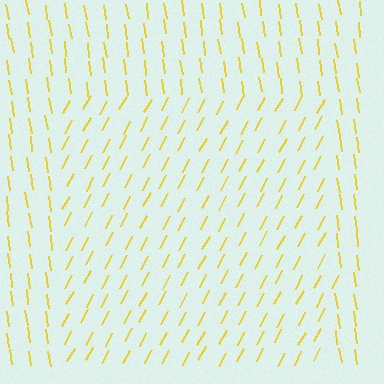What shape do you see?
I see a rectangle.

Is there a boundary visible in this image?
Yes, there is a texture boundary formed by a change in line orientation.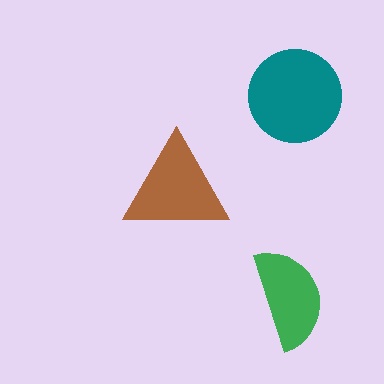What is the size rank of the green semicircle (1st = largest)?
3rd.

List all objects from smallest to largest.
The green semicircle, the brown triangle, the teal circle.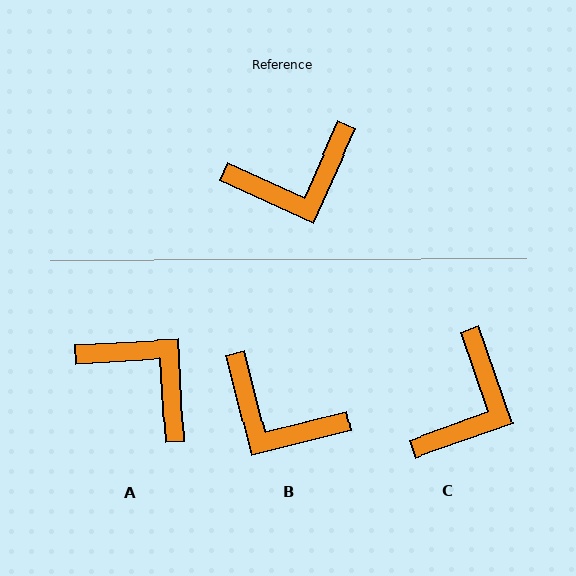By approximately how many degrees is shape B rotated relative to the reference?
Approximately 52 degrees clockwise.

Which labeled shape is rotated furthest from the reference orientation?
A, about 117 degrees away.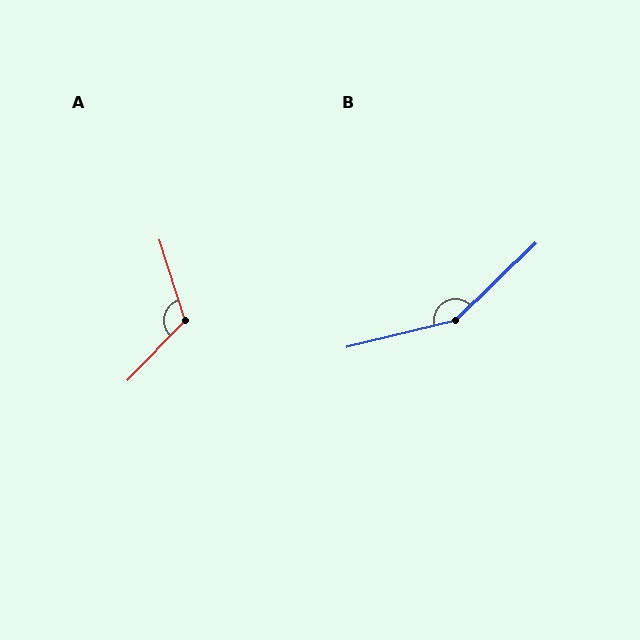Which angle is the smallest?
A, at approximately 118 degrees.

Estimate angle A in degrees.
Approximately 118 degrees.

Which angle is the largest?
B, at approximately 149 degrees.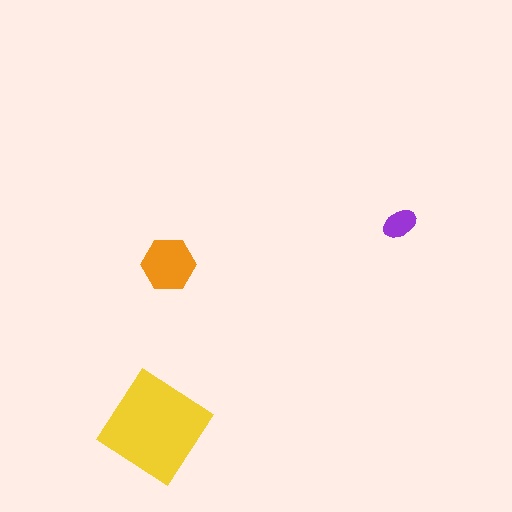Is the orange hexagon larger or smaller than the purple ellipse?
Larger.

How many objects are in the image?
There are 3 objects in the image.